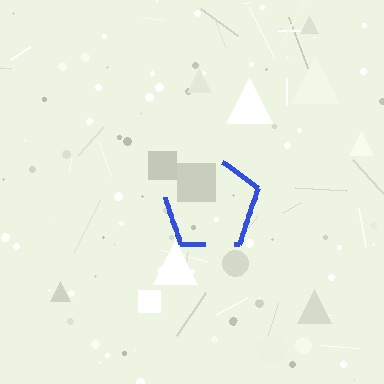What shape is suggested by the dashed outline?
The dashed outline suggests a pentagon.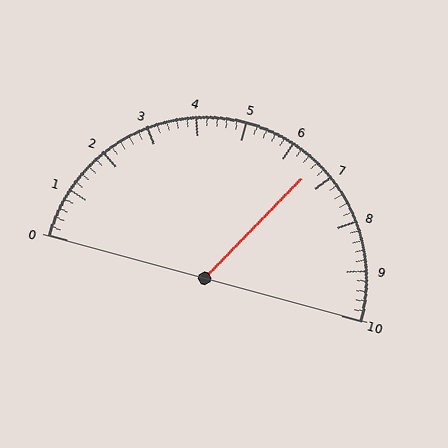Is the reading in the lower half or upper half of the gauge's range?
The reading is in the upper half of the range (0 to 10).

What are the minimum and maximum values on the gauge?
The gauge ranges from 0 to 10.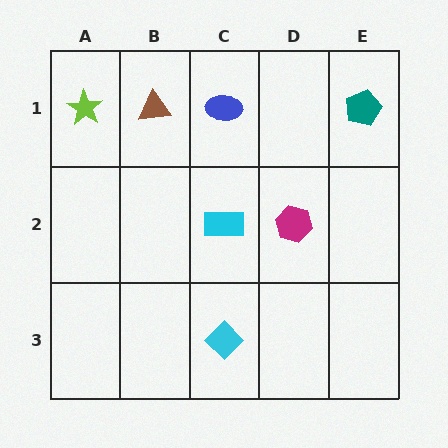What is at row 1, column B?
A brown triangle.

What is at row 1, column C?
A blue ellipse.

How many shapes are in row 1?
4 shapes.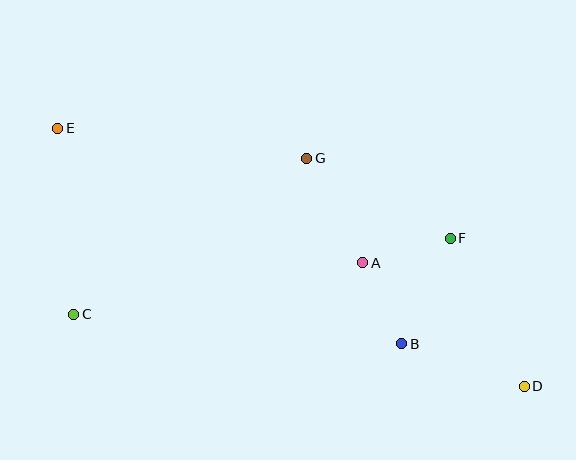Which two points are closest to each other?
Points A and B are closest to each other.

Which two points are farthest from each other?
Points D and E are farthest from each other.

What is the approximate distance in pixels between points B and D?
The distance between B and D is approximately 129 pixels.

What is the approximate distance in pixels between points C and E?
The distance between C and E is approximately 187 pixels.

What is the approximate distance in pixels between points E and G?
The distance between E and G is approximately 251 pixels.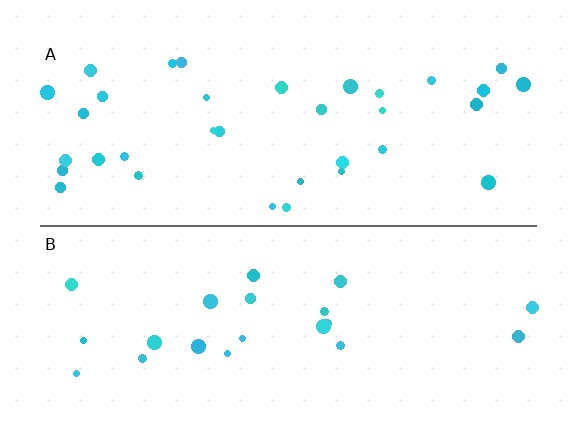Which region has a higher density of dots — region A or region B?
A (the top).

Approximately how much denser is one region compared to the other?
Approximately 1.6× — region A over region B.